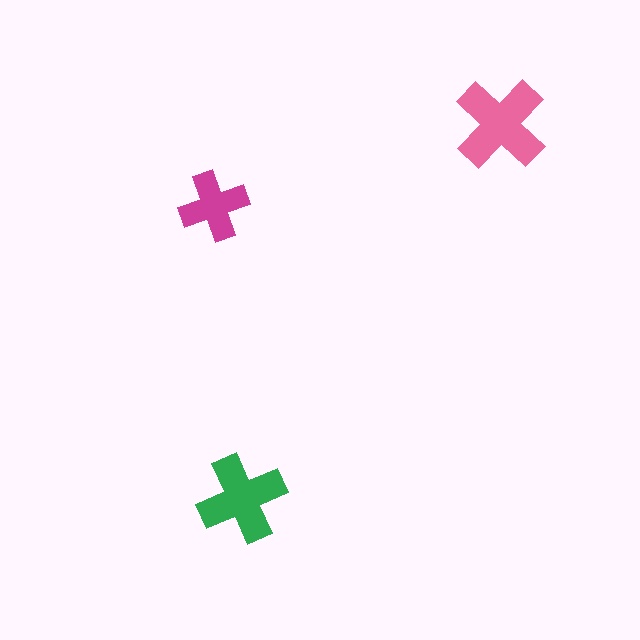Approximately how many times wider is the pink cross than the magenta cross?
About 1.5 times wider.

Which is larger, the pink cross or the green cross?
The pink one.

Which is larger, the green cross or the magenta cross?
The green one.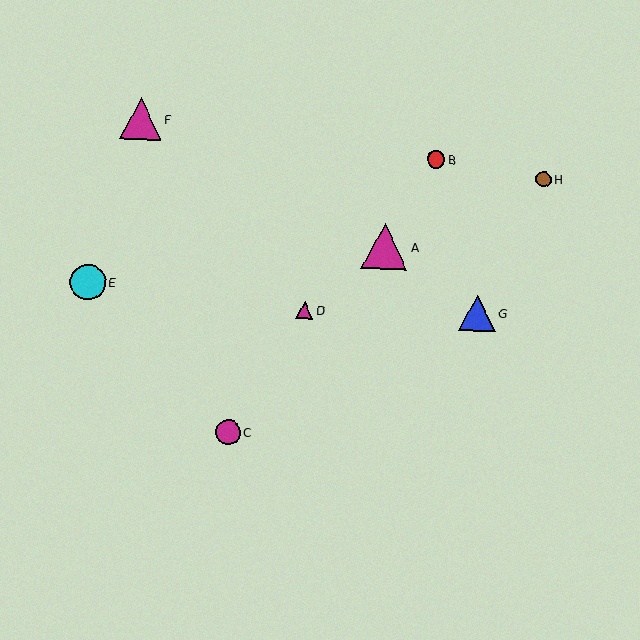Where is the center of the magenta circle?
The center of the magenta circle is at (228, 432).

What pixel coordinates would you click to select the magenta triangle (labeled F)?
Click at (141, 119) to select the magenta triangle F.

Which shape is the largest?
The magenta triangle (labeled A) is the largest.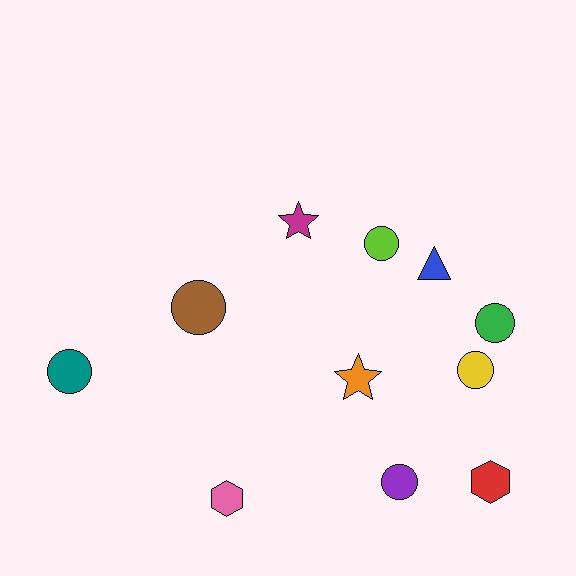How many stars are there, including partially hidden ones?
There are 2 stars.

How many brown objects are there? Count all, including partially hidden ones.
There is 1 brown object.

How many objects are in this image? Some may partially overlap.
There are 11 objects.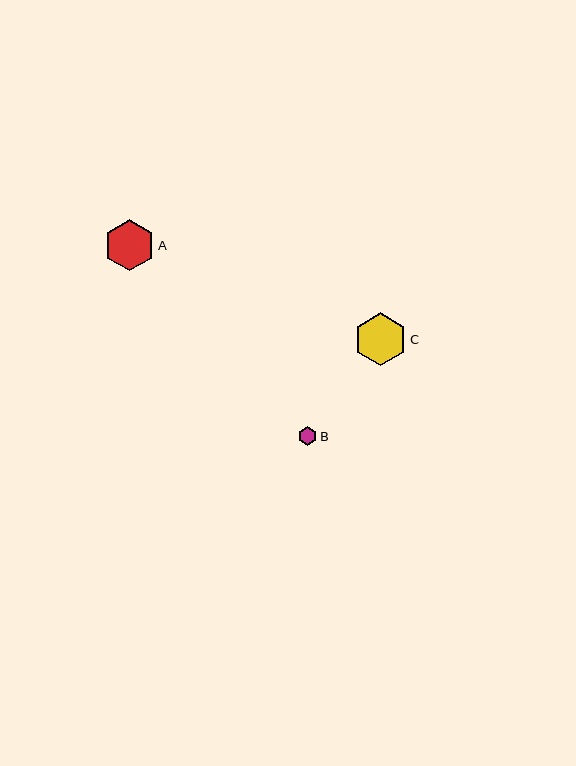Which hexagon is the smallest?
Hexagon B is the smallest with a size of approximately 19 pixels.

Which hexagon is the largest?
Hexagon C is the largest with a size of approximately 53 pixels.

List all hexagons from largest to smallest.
From largest to smallest: C, A, B.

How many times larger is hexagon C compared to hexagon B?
Hexagon C is approximately 2.7 times the size of hexagon B.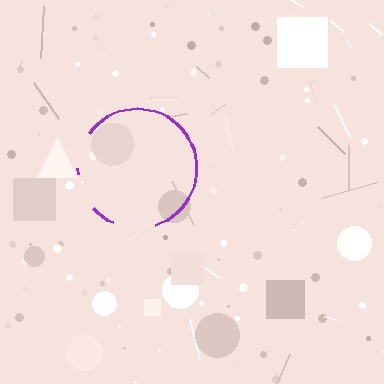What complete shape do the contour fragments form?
The contour fragments form a circle.